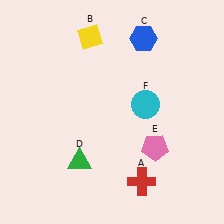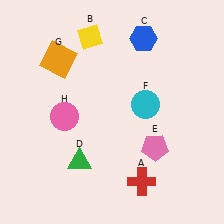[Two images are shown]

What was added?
An orange square (G), a pink circle (H) were added in Image 2.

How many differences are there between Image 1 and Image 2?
There are 2 differences between the two images.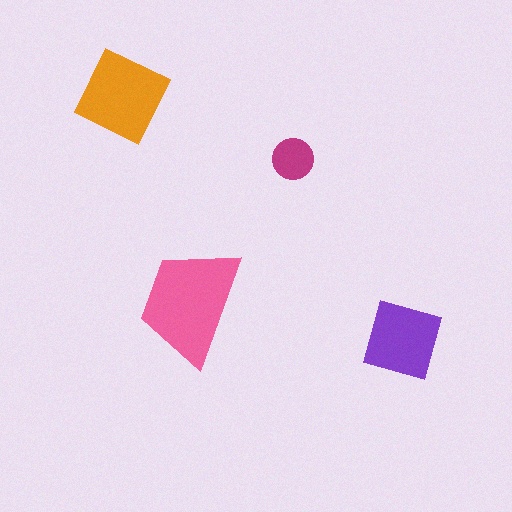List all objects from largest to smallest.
The pink trapezoid, the orange square, the purple diamond, the magenta circle.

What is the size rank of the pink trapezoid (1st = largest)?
1st.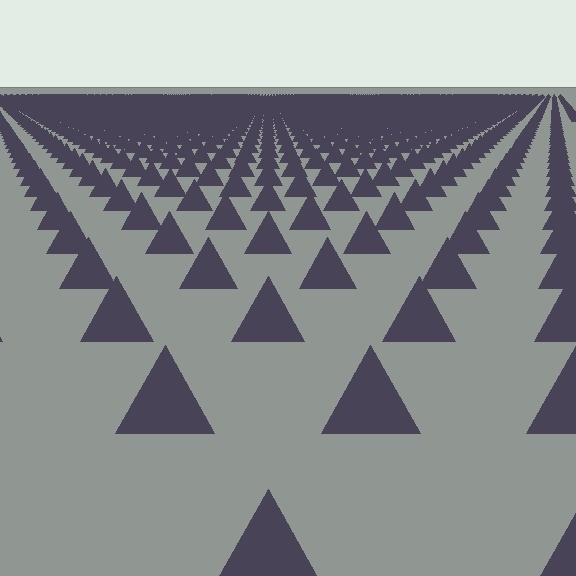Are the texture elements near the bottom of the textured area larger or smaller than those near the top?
Larger. Near the bottom, elements are closer to the viewer and appear at a bigger on-screen size.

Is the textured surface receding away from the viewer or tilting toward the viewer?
The surface is receding away from the viewer. Texture elements get smaller and denser toward the top.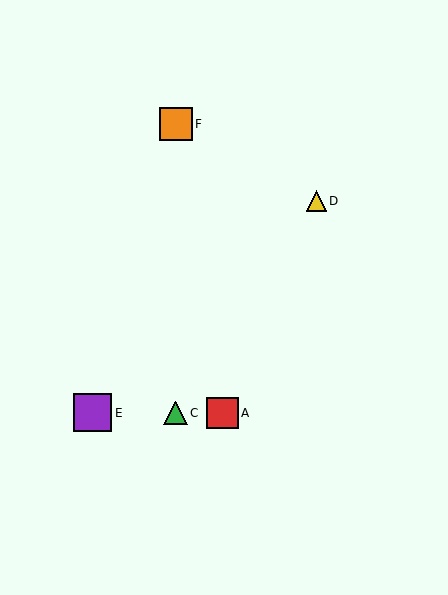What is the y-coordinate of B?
Object B is at y≈413.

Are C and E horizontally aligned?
Yes, both are at y≈413.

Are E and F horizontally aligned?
No, E is at y≈413 and F is at y≈124.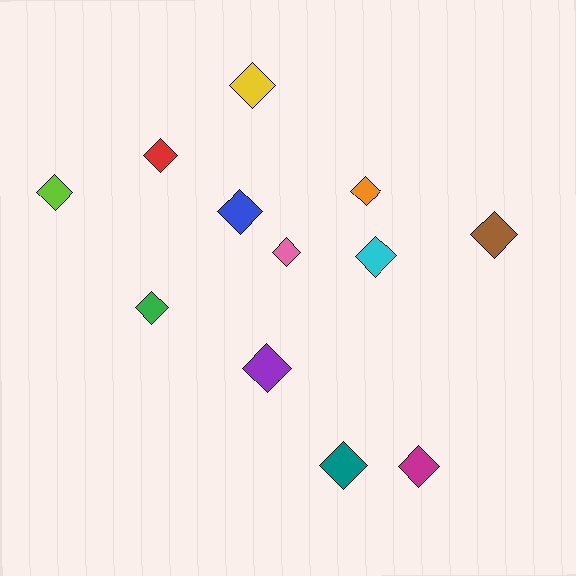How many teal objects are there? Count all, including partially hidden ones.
There is 1 teal object.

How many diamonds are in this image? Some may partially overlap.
There are 12 diamonds.